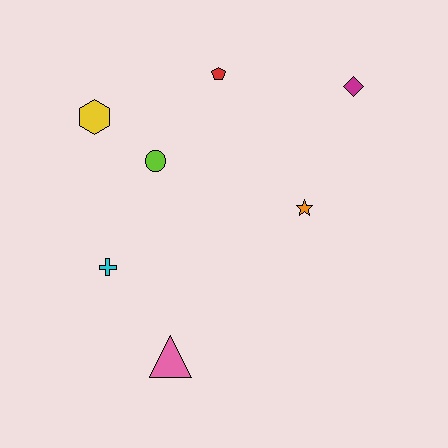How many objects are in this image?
There are 7 objects.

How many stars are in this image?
There is 1 star.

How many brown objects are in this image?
There are no brown objects.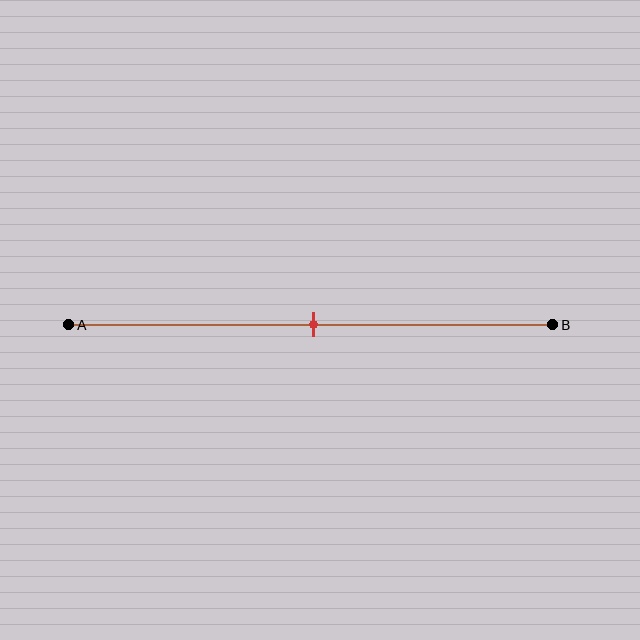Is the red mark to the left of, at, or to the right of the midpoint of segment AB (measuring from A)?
The red mark is approximately at the midpoint of segment AB.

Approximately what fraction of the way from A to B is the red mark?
The red mark is approximately 50% of the way from A to B.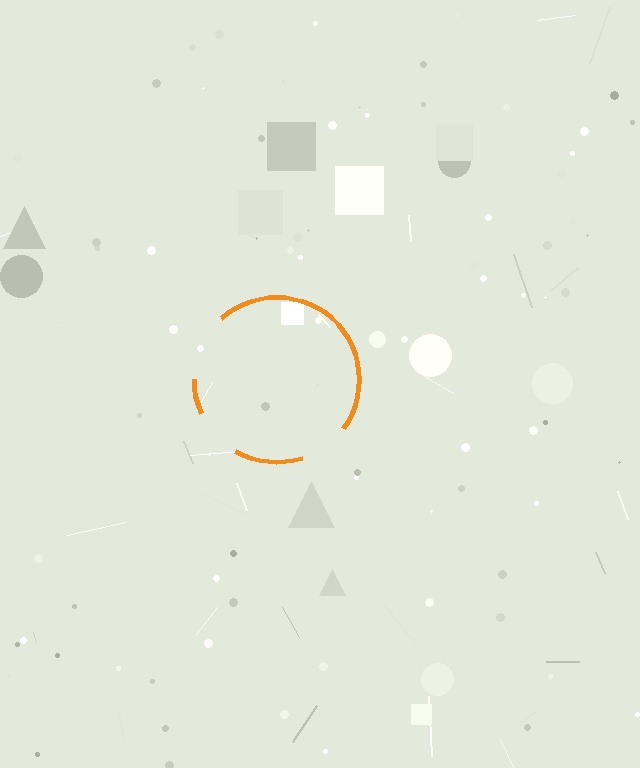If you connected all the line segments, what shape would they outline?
They would outline a circle.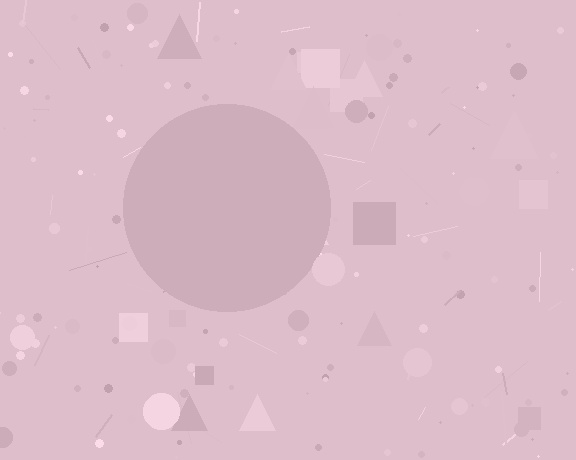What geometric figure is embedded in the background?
A circle is embedded in the background.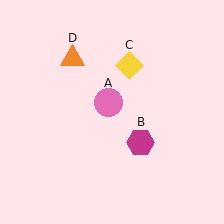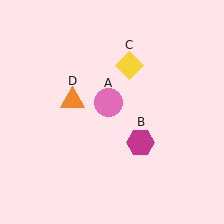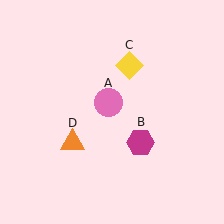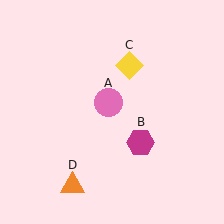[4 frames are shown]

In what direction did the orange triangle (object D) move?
The orange triangle (object D) moved down.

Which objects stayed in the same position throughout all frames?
Pink circle (object A) and magenta hexagon (object B) and yellow diamond (object C) remained stationary.